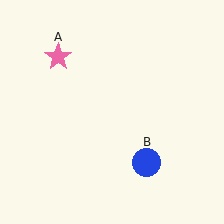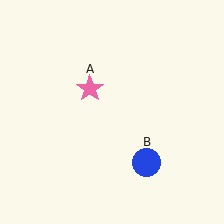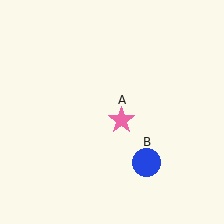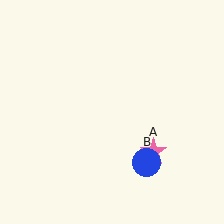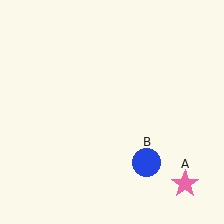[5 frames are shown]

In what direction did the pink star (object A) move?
The pink star (object A) moved down and to the right.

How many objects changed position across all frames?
1 object changed position: pink star (object A).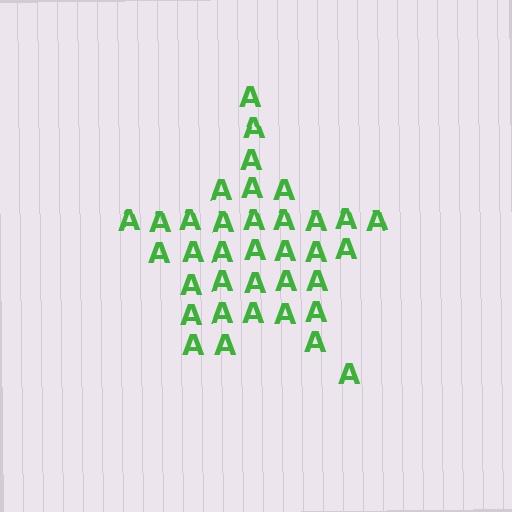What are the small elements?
The small elements are letter A's.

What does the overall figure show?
The overall figure shows a star.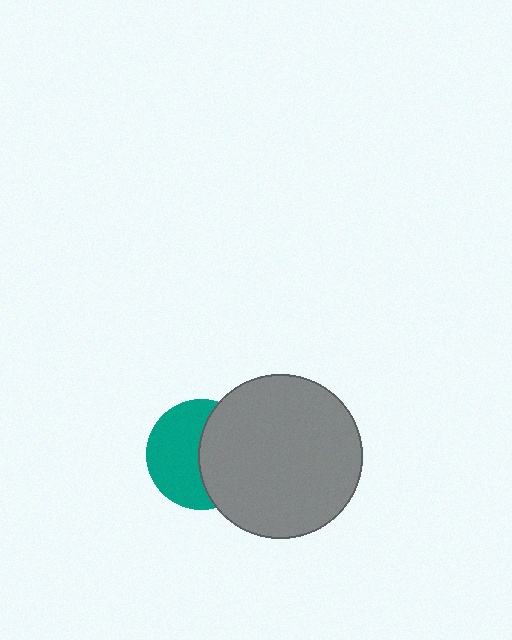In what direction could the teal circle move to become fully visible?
The teal circle could move left. That would shift it out from behind the gray circle entirely.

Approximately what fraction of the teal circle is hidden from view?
Roughly 47% of the teal circle is hidden behind the gray circle.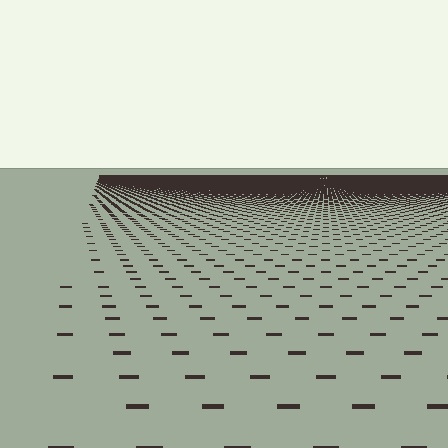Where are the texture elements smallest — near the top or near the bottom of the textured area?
Near the top.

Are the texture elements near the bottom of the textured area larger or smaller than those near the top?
Larger. Near the bottom, elements are closer to the viewer and appear at a bigger on-screen size.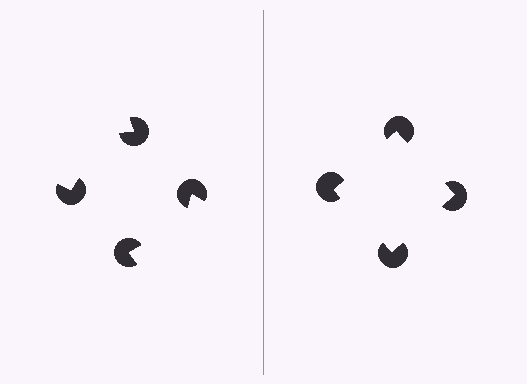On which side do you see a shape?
An illusory square appears on the right side. On the left side the wedge cuts are rotated, so no coherent shape forms.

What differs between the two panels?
The pac-man discs are positioned identically on both sides; only the wedge orientations differ. On the right they align to a square; on the left they are misaligned.